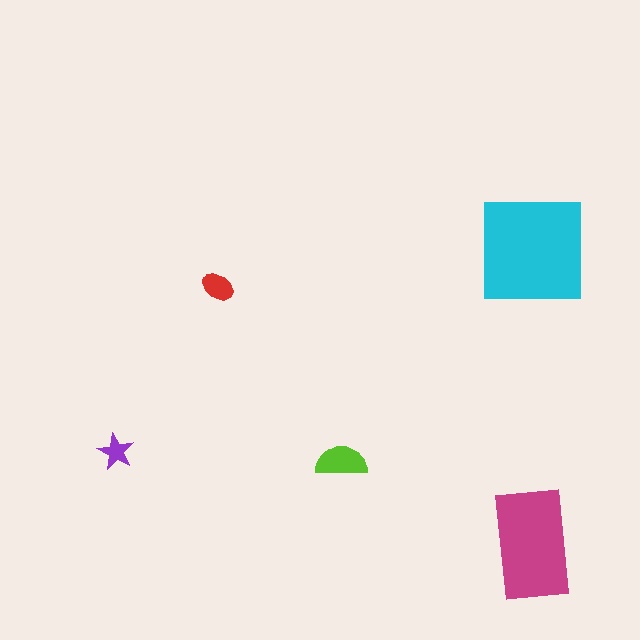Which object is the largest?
The cyan square.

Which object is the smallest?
The purple star.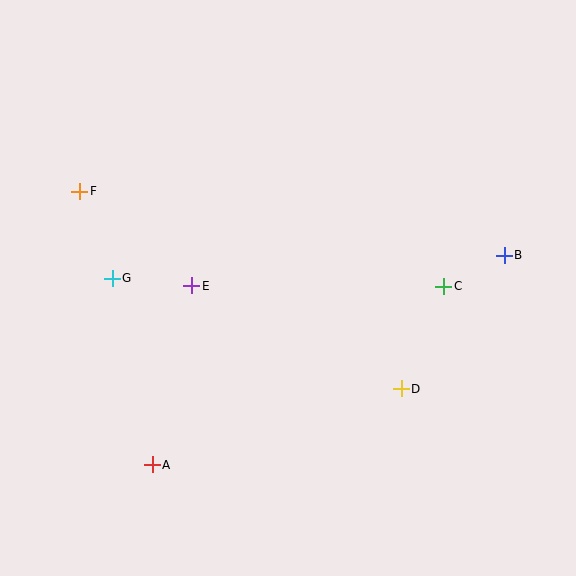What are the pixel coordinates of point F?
Point F is at (80, 191).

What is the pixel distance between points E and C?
The distance between E and C is 252 pixels.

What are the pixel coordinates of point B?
Point B is at (504, 255).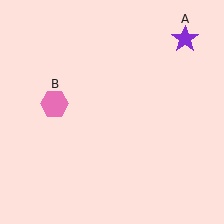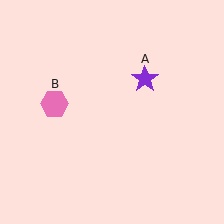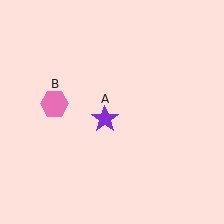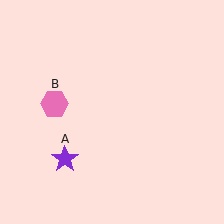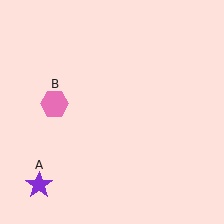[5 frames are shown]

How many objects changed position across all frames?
1 object changed position: purple star (object A).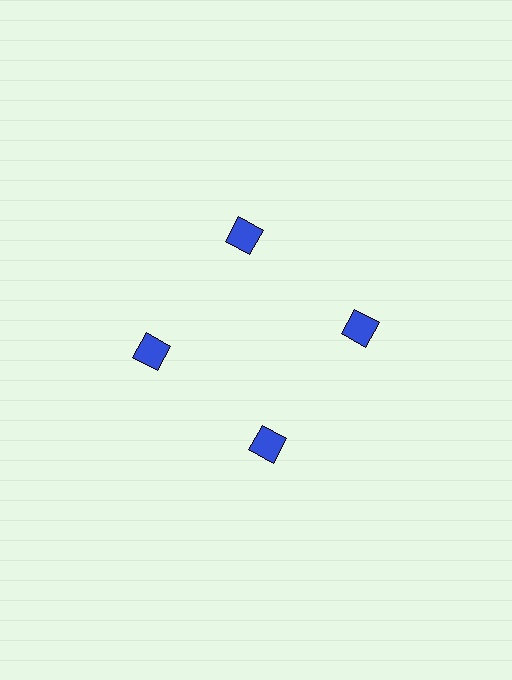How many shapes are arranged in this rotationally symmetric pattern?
There are 4 shapes, arranged in 4 groups of 1.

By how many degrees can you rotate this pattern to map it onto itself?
The pattern maps onto itself every 90 degrees of rotation.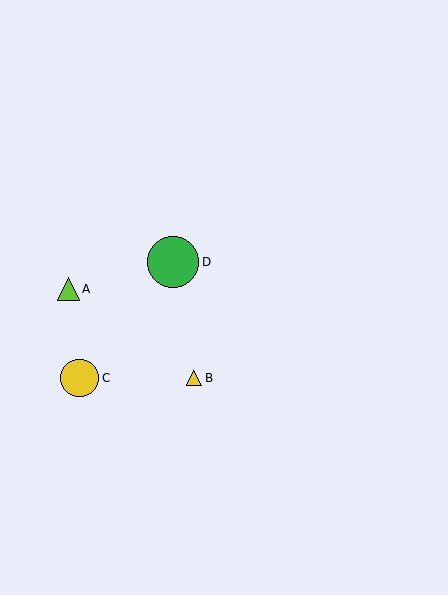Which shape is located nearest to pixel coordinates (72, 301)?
The lime triangle (labeled A) at (68, 289) is nearest to that location.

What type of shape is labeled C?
Shape C is a yellow circle.